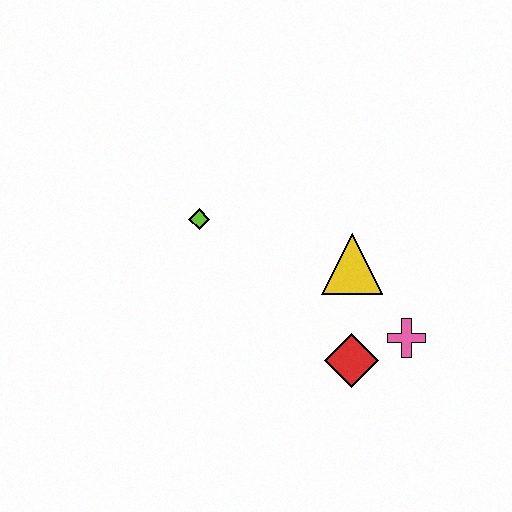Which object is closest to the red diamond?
The pink cross is closest to the red diamond.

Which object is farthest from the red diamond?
The lime diamond is farthest from the red diamond.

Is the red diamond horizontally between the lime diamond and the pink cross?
Yes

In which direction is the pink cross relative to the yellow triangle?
The pink cross is below the yellow triangle.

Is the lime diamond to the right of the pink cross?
No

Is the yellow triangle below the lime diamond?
Yes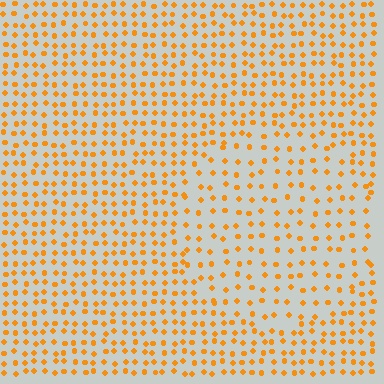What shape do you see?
I see a circle.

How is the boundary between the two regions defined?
The boundary is defined by a change in element density (approximately 1.7x ratio). All elements are the same color, size, and shape.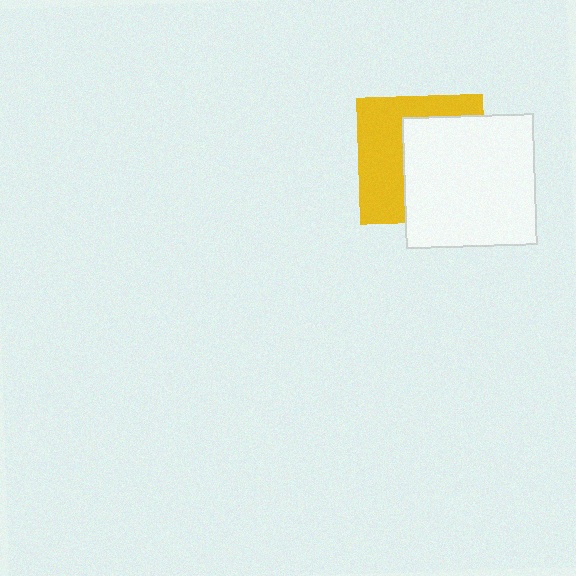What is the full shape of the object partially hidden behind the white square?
The partially hidden object is a yellow square.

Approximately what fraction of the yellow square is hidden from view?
Roughly 53% of the yellow square is hidden behind the white square.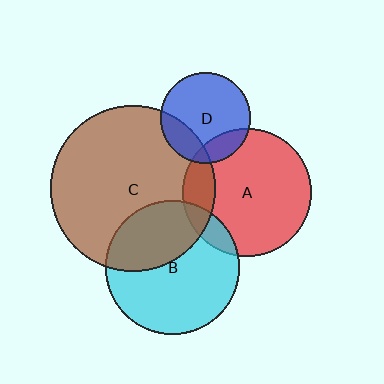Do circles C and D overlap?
Yes.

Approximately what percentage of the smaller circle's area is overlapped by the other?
Approximately 20%.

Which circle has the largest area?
Circle C (brown).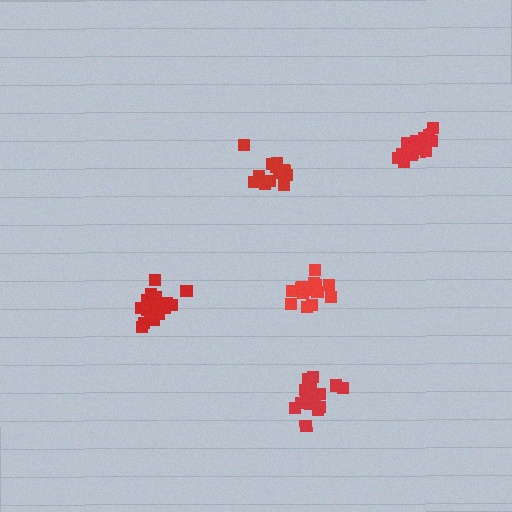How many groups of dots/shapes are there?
There are 5 groups.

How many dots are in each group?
Group 1: 15 dots, Group 2: 18 dots, Group 3: 16 dots, Group 4: 17 dots, Group 5: 19 dots (85 total).